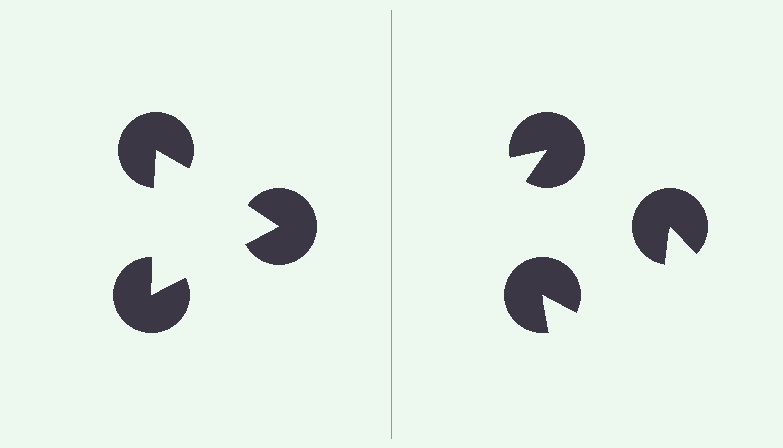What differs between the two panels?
The pac-man discs are positioned identically on both sides; only the wedge orientations differ. On the left they align to a triangle; on the right they are misaligned.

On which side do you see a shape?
An illusory triangle appears on the left side. On the right side the wedge cuts are rotated, so no coherent shape forms.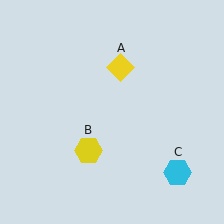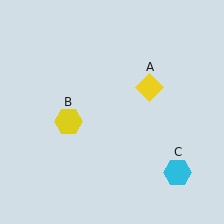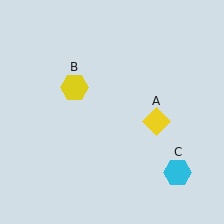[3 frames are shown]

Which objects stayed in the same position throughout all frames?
Cyan hexagon (object C) remained stationary.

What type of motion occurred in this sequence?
The yellow diamond (object A), yellow hexagon (object B) rotated clockwise around the center of the scene.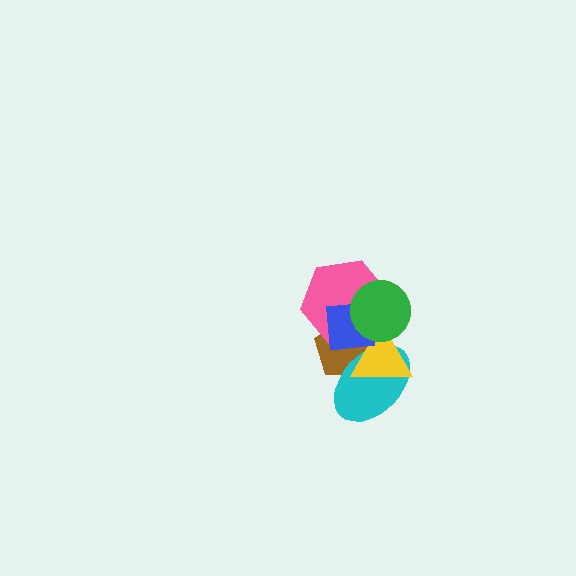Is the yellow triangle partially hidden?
Yes, it is partially covered by another shape.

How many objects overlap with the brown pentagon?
5 objects overlap with the brown pentagon.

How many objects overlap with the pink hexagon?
4 objects overlap with the pink hexagon.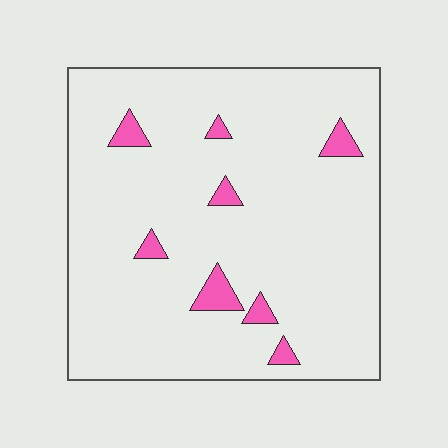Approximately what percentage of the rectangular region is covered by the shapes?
Approximately 5%.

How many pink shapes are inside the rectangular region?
8.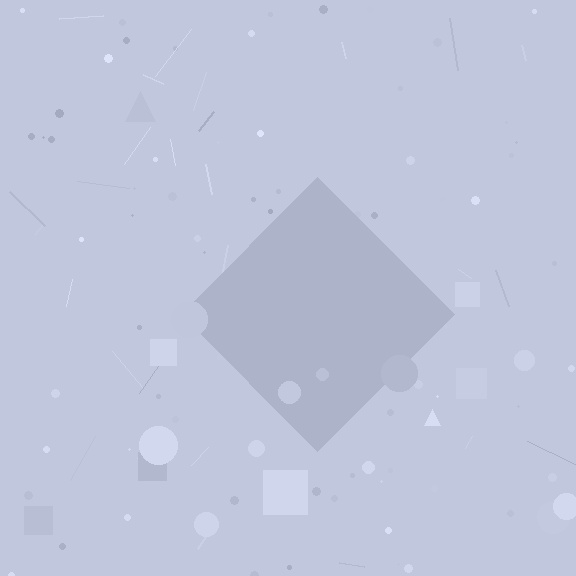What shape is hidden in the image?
A diamond is hidden in the image.